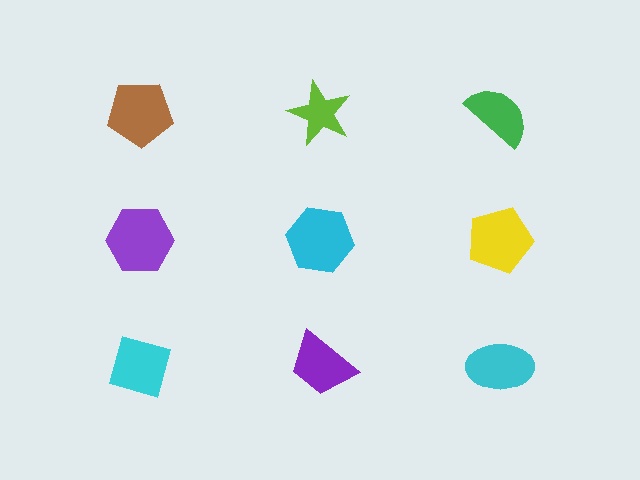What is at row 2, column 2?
A cyan hexagon.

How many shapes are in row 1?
3 shapes.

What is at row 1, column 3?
A green semicircle.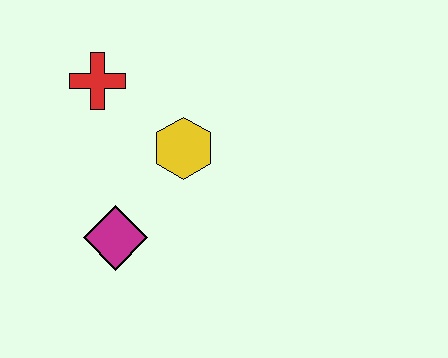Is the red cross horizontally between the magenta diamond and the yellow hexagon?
No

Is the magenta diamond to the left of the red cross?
No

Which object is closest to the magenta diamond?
The yellow hexagon is closest to the magenta diamond.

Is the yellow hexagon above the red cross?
No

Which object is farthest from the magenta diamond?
The red cross is farthest from the magenta diamond.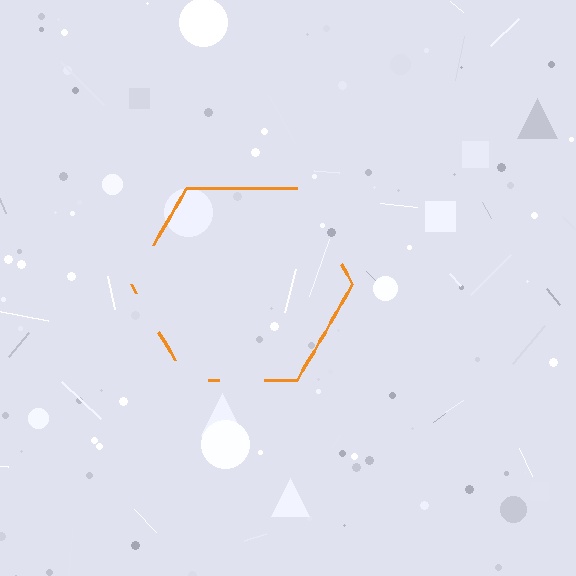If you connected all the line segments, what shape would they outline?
They would outline a hexagon.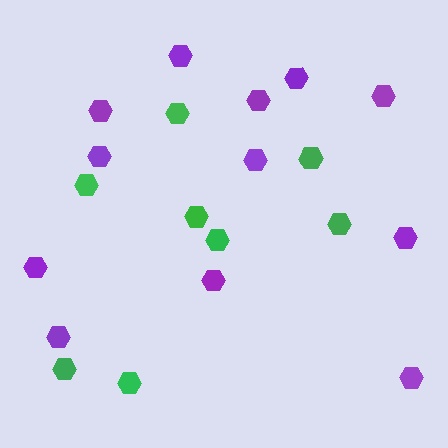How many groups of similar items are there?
There are 2 groups: one group of green hexagons (8) and one group of purple hexagons (12).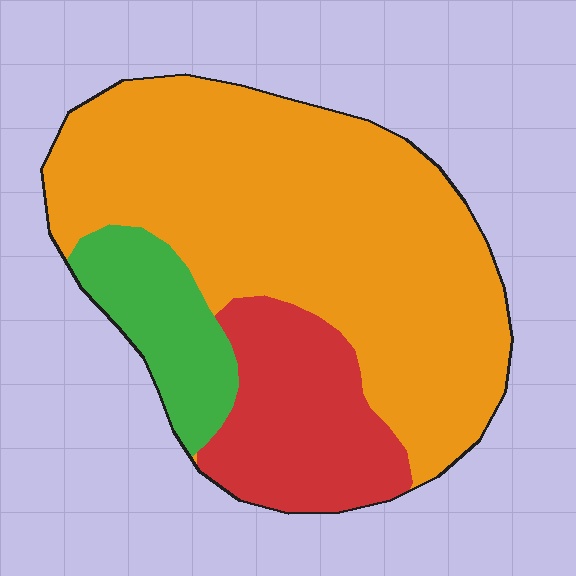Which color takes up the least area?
Green, at roughly 15%.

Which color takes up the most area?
Orange, at roughly 65%.